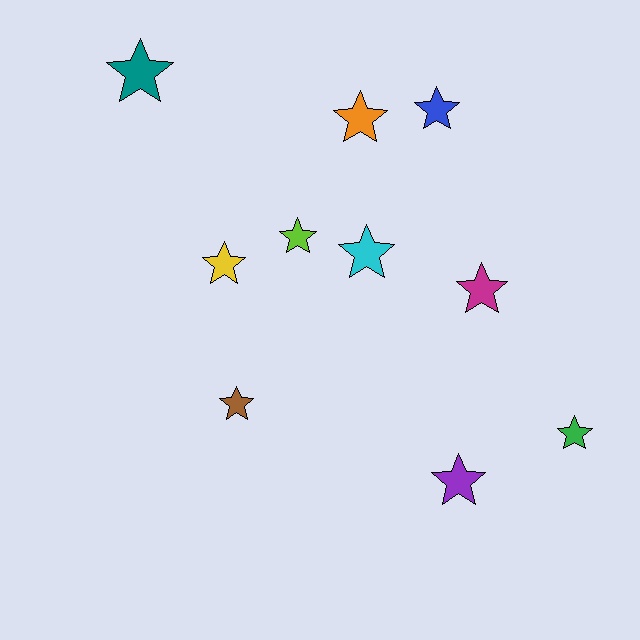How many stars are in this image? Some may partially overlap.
There are 10 stars.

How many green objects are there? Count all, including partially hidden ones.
There is 1 green object.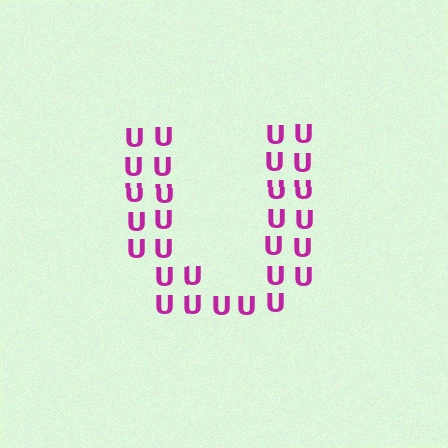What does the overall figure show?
The overall figure shows the letter U.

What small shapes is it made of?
It is made of small letter U's.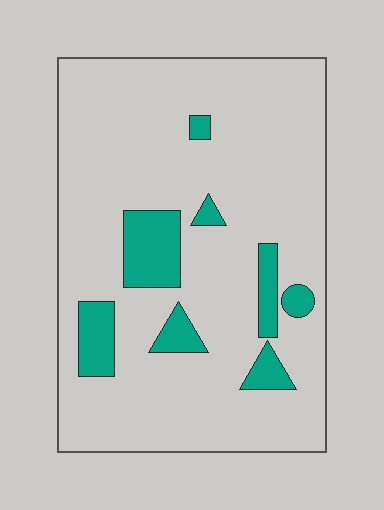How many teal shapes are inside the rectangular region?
8.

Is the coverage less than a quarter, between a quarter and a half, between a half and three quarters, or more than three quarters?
Less than a quarter.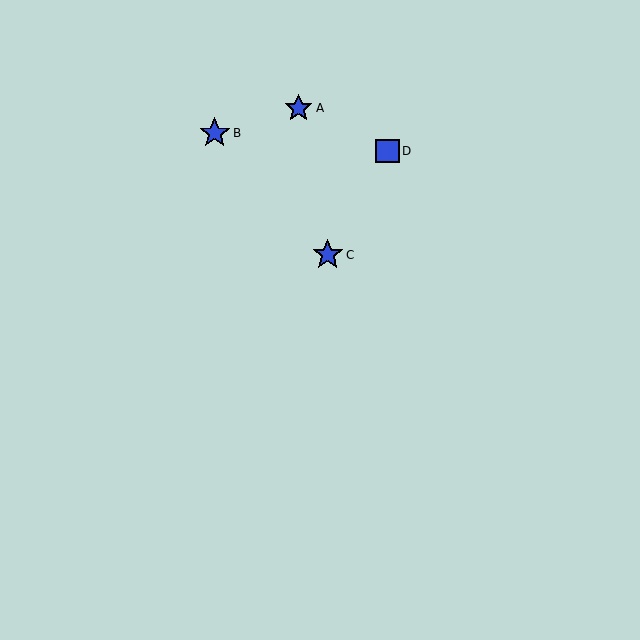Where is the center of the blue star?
The center of the blue star is at (215, 133).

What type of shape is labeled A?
Shape A is a blue star.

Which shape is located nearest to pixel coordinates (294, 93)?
The blue star (labeled A) at (298, 108) is nearest to that location.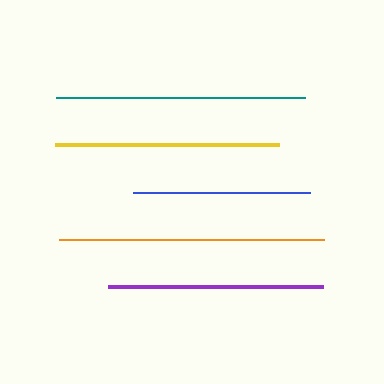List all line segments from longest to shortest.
From longest to shortest: orange, teal, yellow, purple, blue.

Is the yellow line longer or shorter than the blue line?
The yellow line is longer than the blue line.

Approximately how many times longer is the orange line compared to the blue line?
The orange line is approximately 1.5 times the length of the blue line.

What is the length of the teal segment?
The teal segment is approximately 249 pixels long.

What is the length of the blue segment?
The blue segment is approximately 177 pixels long.